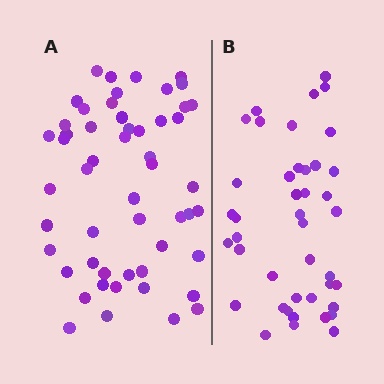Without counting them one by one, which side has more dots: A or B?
Region A (the left region) has more dots.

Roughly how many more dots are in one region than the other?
Region A has roughly 12 or so more dots than region B.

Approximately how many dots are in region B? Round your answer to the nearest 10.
About 40 dots. (The exact count is 42, which rounds to 40.)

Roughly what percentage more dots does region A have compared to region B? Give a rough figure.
About 25% more.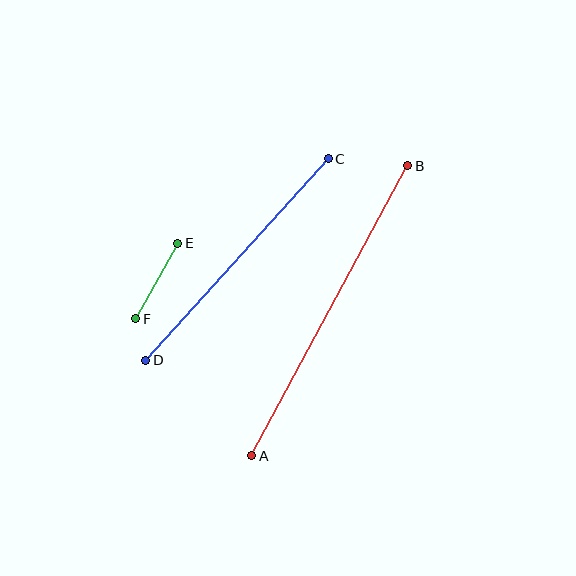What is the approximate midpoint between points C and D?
The midpoint is at approximately (237, 260) pixels.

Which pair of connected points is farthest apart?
Points A and B are farthest apart.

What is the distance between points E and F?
The distance is approximately 87 pixels.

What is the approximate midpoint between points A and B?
The midpoint is at approximately (330, 311) pixels.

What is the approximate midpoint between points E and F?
The midpoint is at approximately (157, 281) pixels.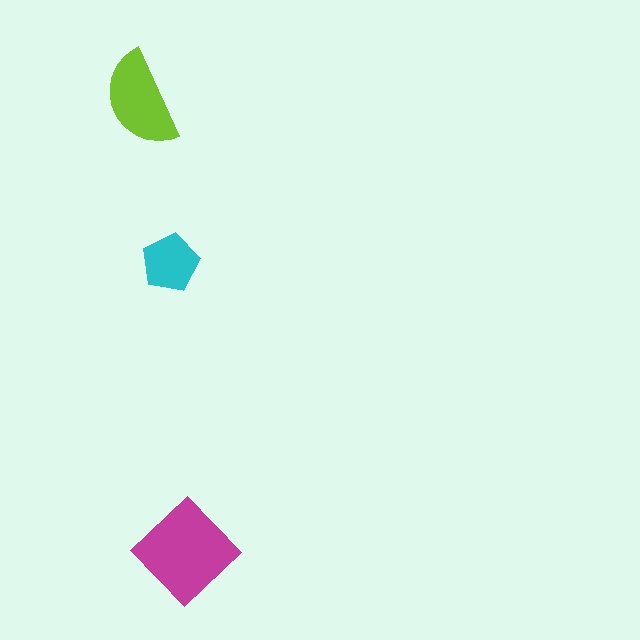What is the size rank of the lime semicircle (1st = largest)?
2nd.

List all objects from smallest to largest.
The cyan pentagon, the lime semicircle, the magenta diamond.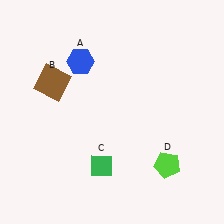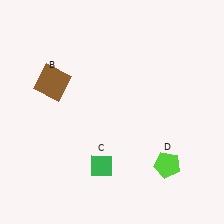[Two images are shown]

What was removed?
The blue hexagon (A) was removed in Image 2.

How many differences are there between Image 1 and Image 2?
There is 1 difference between the two images.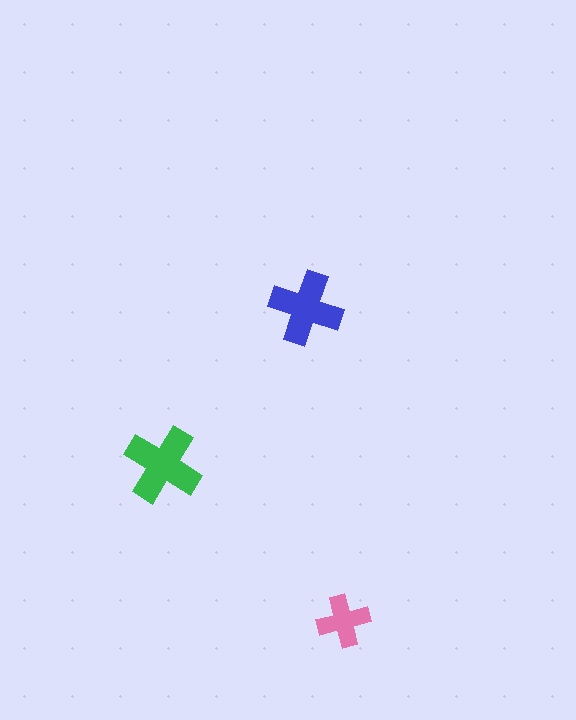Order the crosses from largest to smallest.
the green one, the blue one, the pink one.